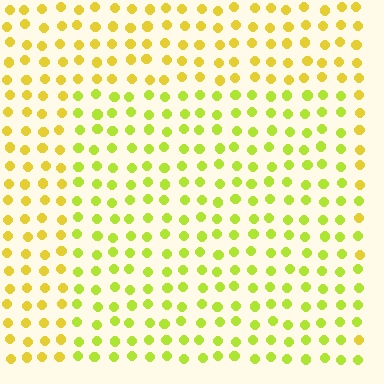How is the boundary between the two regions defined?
The boundary is defined purely by a slight shift in hue (about 27 degrees). Spacing, size, and orientation are identical on both sides.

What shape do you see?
I see a rectangle.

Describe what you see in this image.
The image is filled with small yellow elements in a uniform arrangement. A rectangle-shaped region is visible where the elements are tinted to a slightly different hue, forming a subtle color boundary.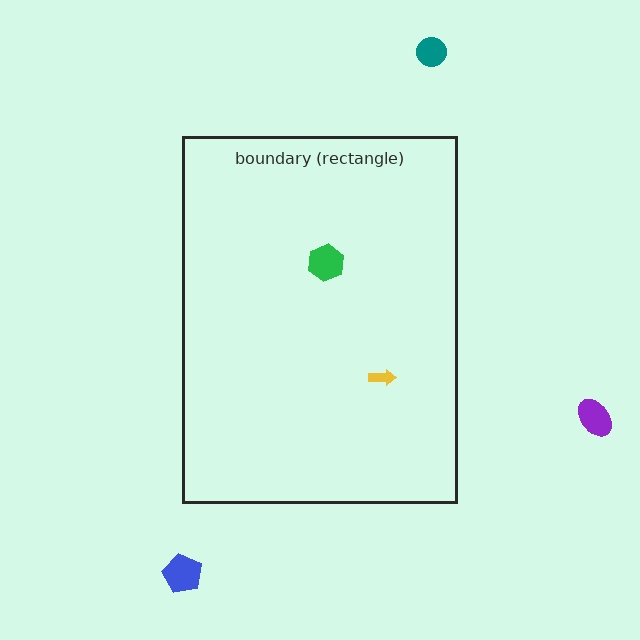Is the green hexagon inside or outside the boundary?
Inside.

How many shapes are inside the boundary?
2 inside, 3 outside.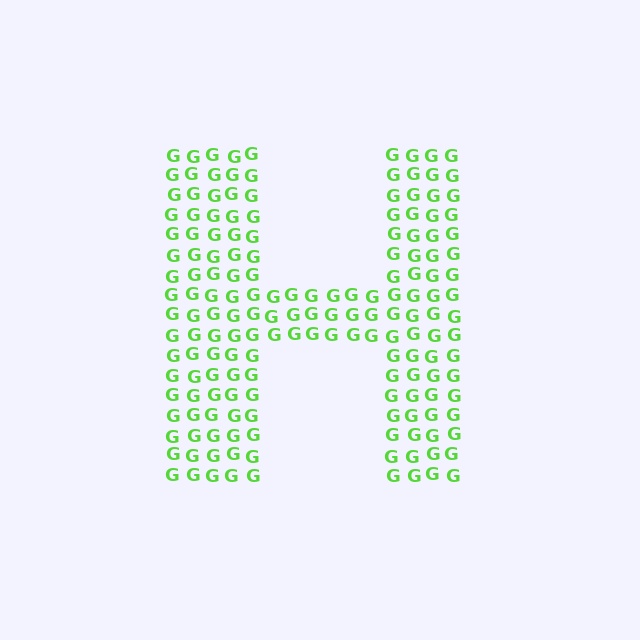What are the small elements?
The small elements are letter G's.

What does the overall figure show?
The overall figure shows the letter H.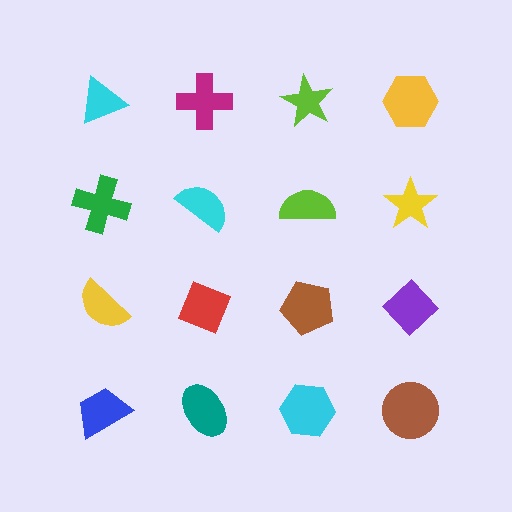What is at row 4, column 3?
A cyan hexagon.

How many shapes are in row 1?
4 shapes.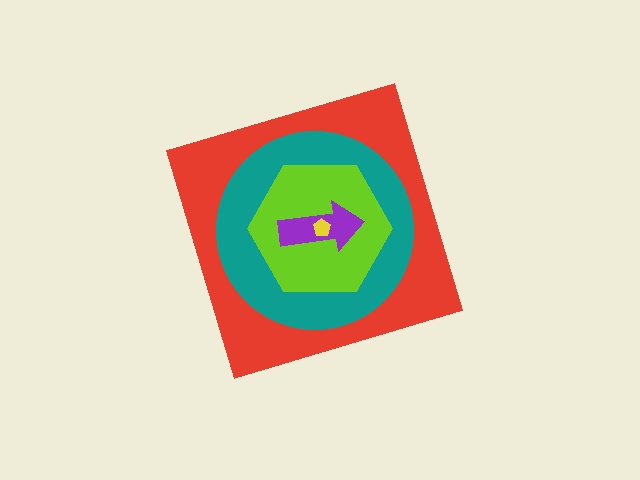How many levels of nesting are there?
5.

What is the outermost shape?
The red diamond.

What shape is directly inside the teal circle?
The lime hexagon.